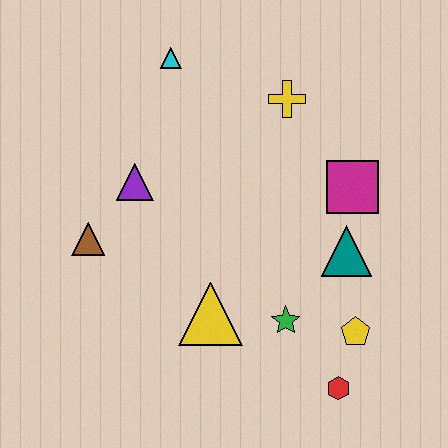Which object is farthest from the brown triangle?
The red hexagon is farthest from the brown triangle.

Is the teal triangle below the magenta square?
Yes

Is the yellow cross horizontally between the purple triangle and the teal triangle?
Yes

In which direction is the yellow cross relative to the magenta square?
The yellow cross is above the magenta square.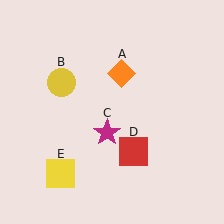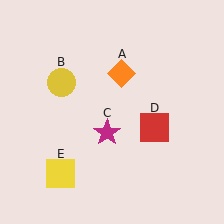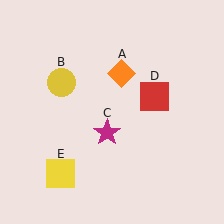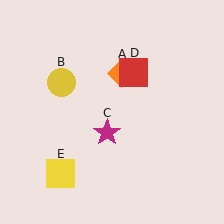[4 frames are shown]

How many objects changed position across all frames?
1 object changed position: red square (object D).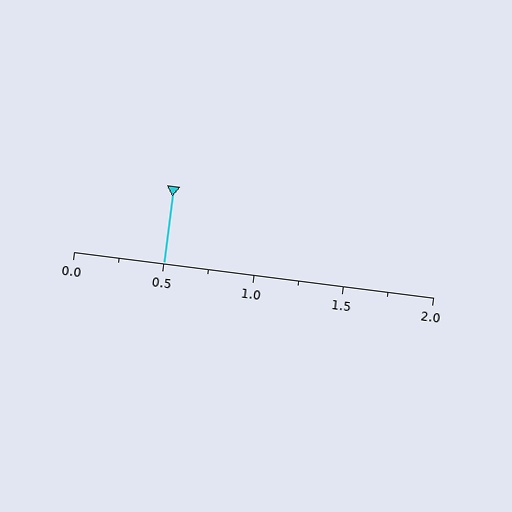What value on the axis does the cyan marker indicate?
The marker indicates approximately 0.5.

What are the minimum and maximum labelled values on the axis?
The axis runs from 0.0 to 2.0.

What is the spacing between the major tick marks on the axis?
The major ticks are spaced 0.5 apart.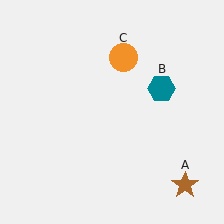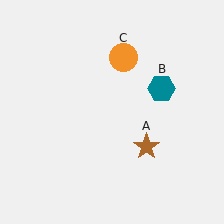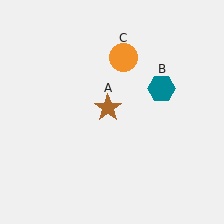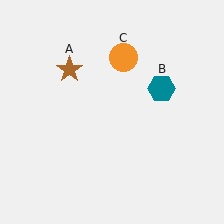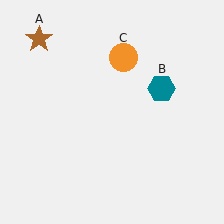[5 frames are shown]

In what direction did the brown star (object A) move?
The brown star (object A) moved up and to the left.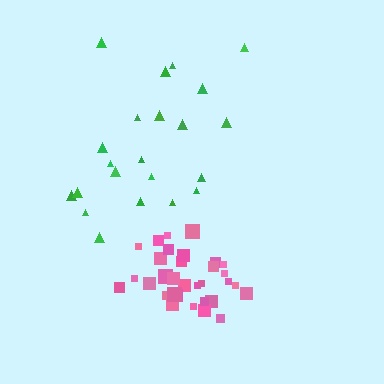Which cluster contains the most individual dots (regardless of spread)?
Pink (32).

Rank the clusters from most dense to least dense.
pink, green.